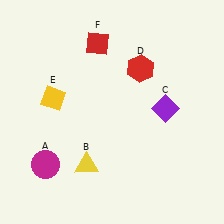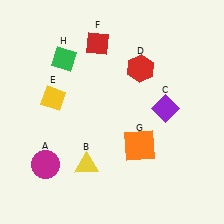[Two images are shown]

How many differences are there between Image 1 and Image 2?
There are 2 differences between the two images.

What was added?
An orange square (G), a green diamond (H) were added in Image 2.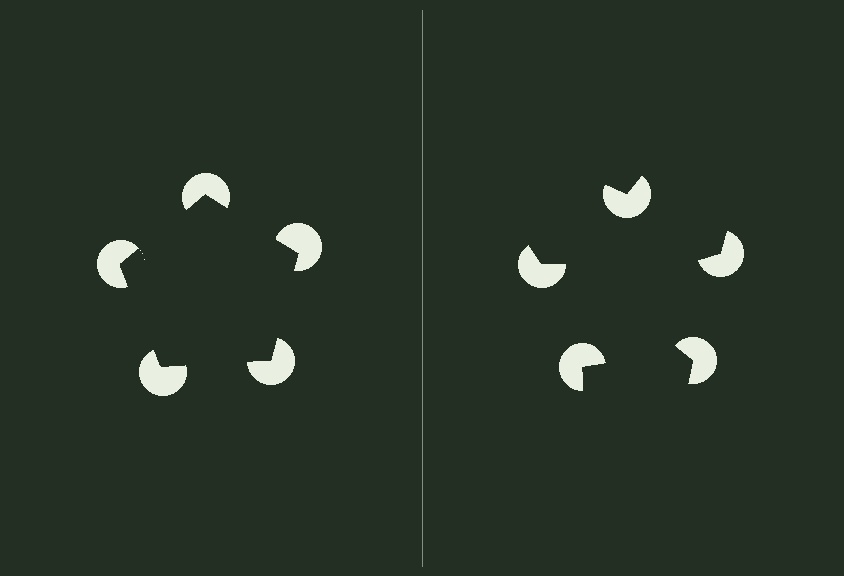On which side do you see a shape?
An illusory pentagon appears on the left side. On the right side the wedge cuts are rotated, so no coherent shape forms.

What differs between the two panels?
The pac-man discs are positioned identically on both sides; only the wedge orientations differ. On the left they align to a pentagon; on the right they are misaligned.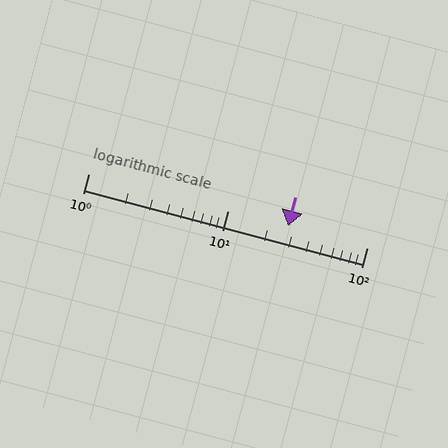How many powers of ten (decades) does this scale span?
The scale spans 2 decades, from 1 to 100.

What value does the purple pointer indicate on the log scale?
The pointer indicates approximately 27.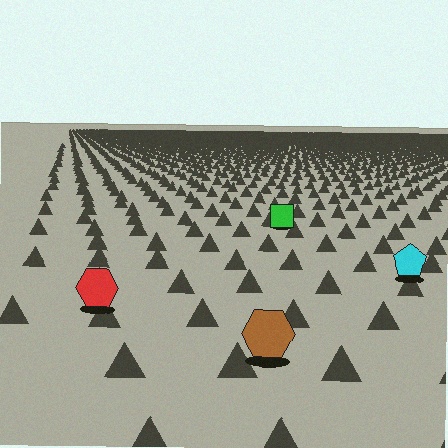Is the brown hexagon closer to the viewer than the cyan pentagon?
Yes. The brown hexagon is closer — you can tell from the texture gradient: the ground texture is coarser near it.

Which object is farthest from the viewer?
The green square is farthest from the viewer. It appears smaller and the ground texture around it is denser.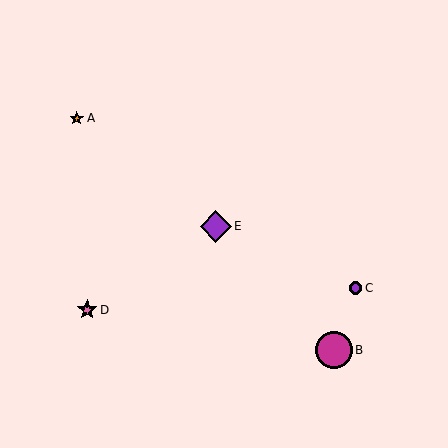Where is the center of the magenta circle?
The center of the magenta circle is at (334, 350).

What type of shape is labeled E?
Shape E is a purple diamond.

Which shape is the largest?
The magenta circle (labeled B) is the largest.